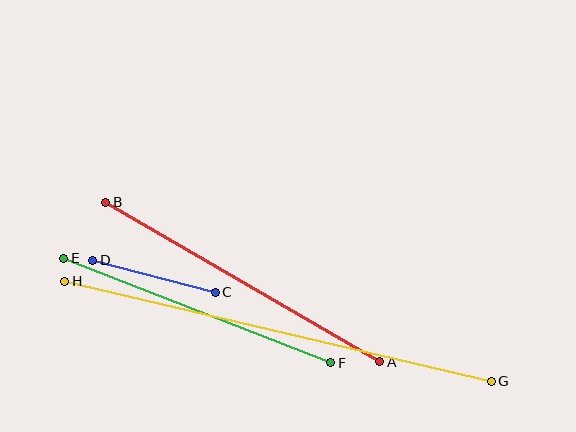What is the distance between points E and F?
The distance is approximately 287 pixels.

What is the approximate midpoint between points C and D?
The midpoint is at approximately (154, 276) pixels.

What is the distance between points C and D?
The distance is approximately 127 pixels.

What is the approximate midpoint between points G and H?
The midpoint is at approximately (278, 331) pixels.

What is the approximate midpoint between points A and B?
The midpoint is at approximately (243, 282) pixels.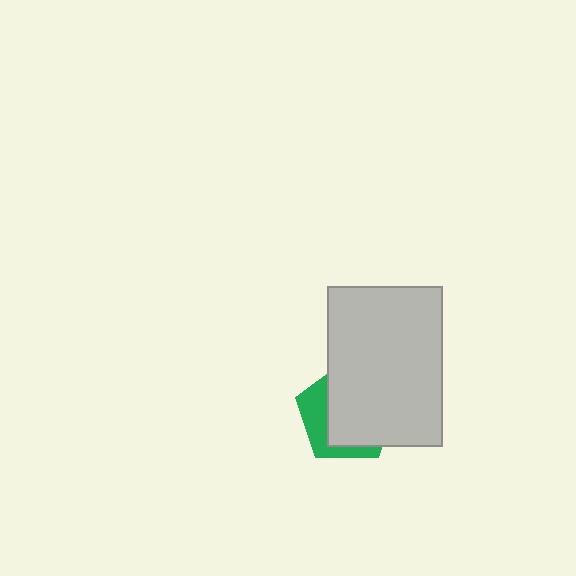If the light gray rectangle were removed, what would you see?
You would see the complete green pentagon.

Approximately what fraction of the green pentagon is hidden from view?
Roughly 68% of the green pentagon is hidden behind the light gray rectangle.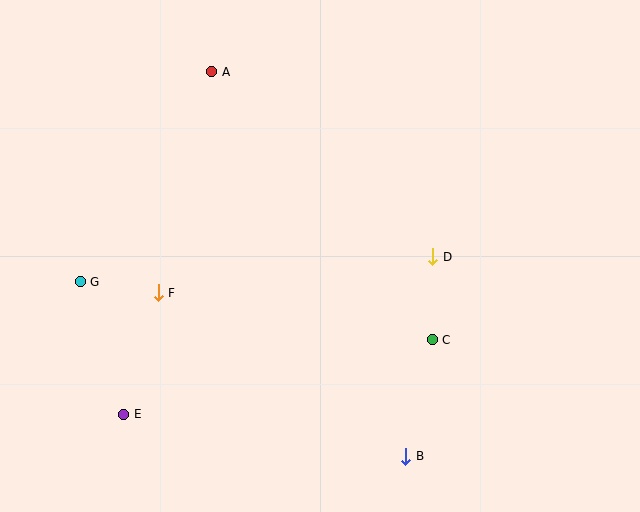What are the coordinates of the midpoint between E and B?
The midpoint between E and B is at (265, 435).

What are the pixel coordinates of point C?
Point C is at (432, 340).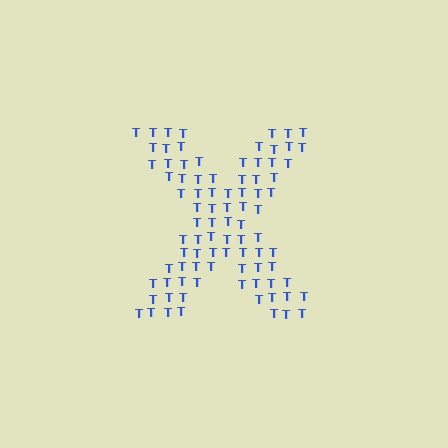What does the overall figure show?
The overall figure shows the letter X.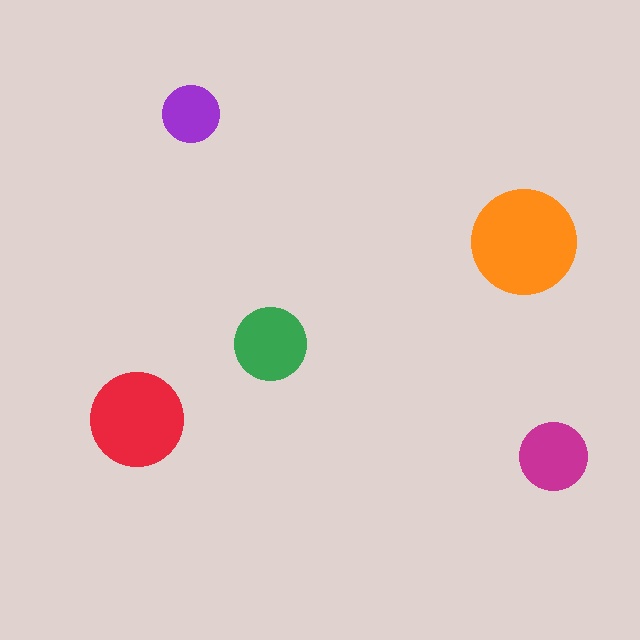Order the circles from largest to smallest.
the orange one, the red one, the green one, the magenta one, the purple one.